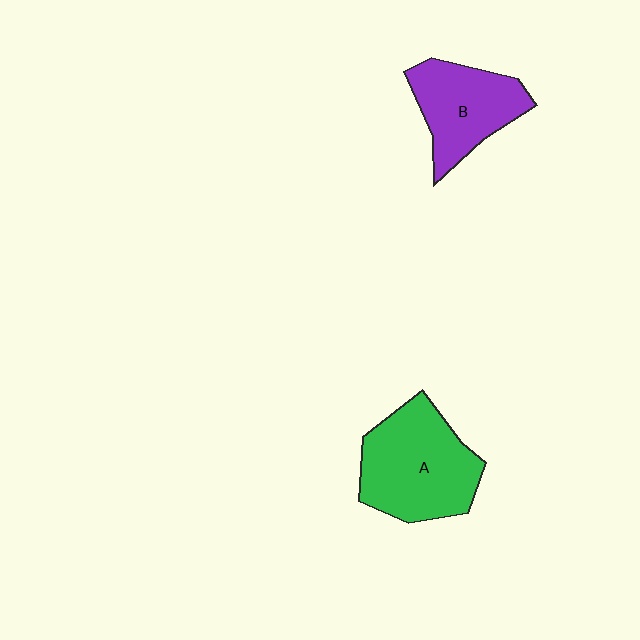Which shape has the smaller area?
Shape B (purple).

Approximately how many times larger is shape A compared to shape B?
Approximately 1.3 times.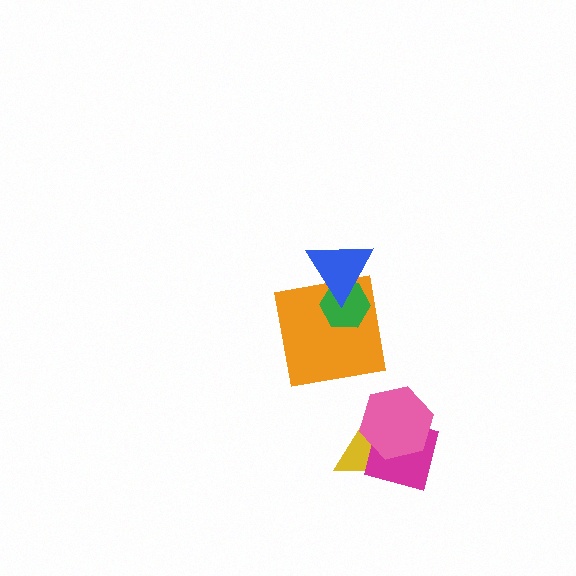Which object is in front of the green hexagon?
The blue triangle is in front of the green hexagon.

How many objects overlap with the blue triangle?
2 objects overlap with the blue triangle.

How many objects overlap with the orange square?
2 objects overlap with the orange square.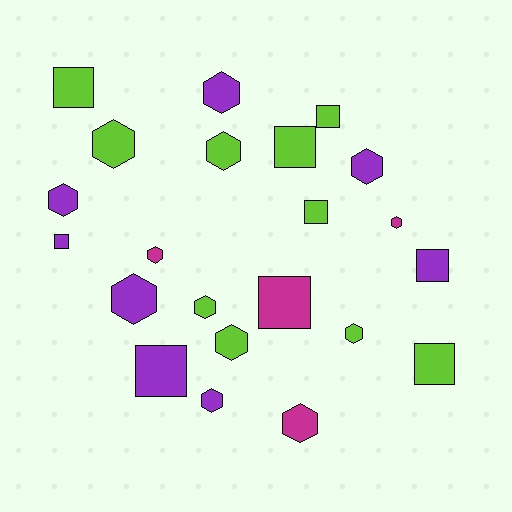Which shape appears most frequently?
Hexagon, with 13 objects.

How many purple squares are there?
There are 3 purple squares.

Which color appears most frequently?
Lime, with 10 objects.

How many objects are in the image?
There are 22 objects.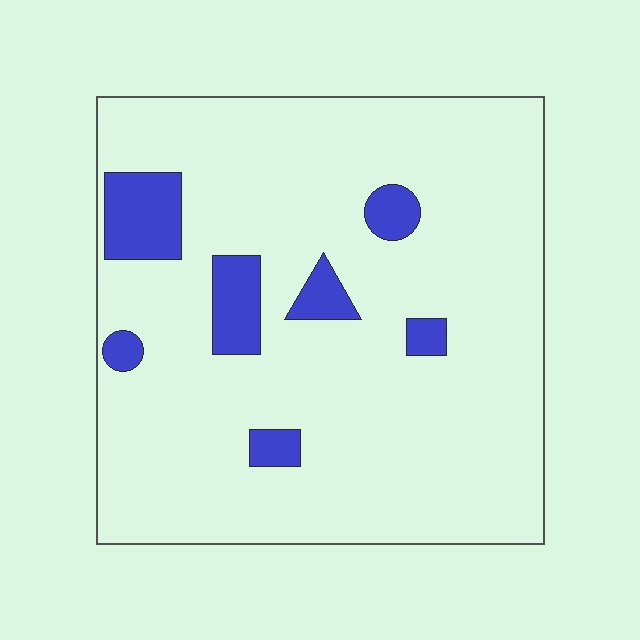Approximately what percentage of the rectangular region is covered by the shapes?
Approximately 10%.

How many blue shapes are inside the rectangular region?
7.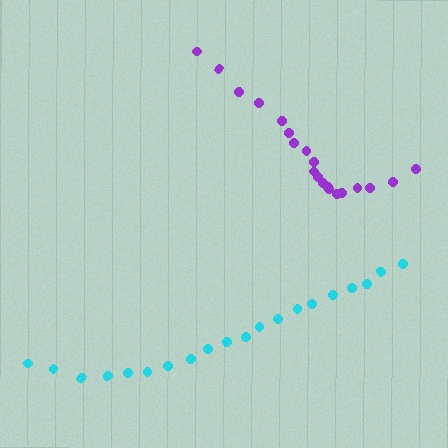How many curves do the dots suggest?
There are 2 distinct paths.